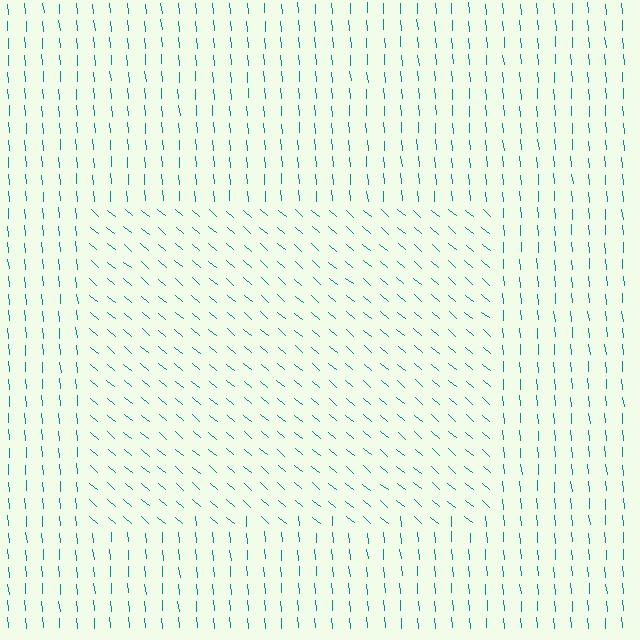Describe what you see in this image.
The image is filled with small teal line segments. A rectangle region in the image has lines oriented differently from the surrounding lines, creating a visible texture boundary.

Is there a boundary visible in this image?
Yes, there is a texture boundary formed by a change in line orientation.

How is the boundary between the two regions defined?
The boundary is defined purely by a change in line orientation (approximately 45 degrees difference). All lines are the same color and thickness.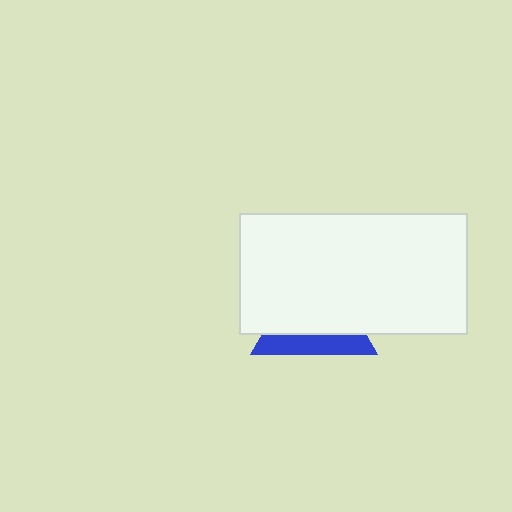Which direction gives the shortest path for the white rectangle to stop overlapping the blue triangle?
Moving up gives the shortest separation.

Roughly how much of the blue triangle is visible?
A small part of it is visible (roughly 33%).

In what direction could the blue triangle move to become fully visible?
The blue triangle could move down. That would shift it out from behind the white rectangle entirely.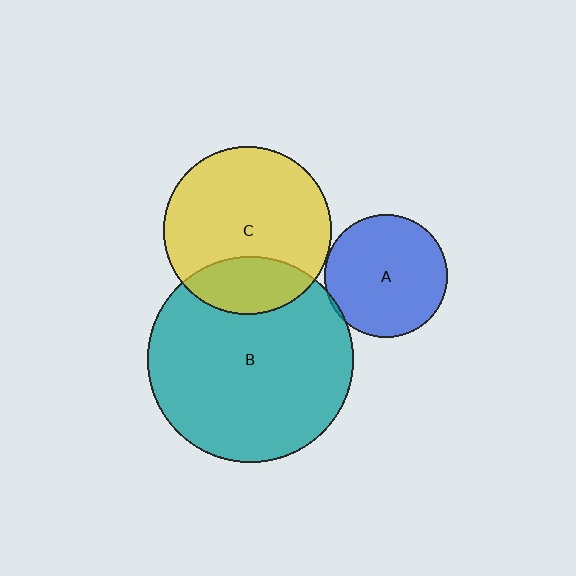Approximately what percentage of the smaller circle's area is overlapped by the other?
Approximately 25%.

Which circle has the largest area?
Circle B (teal).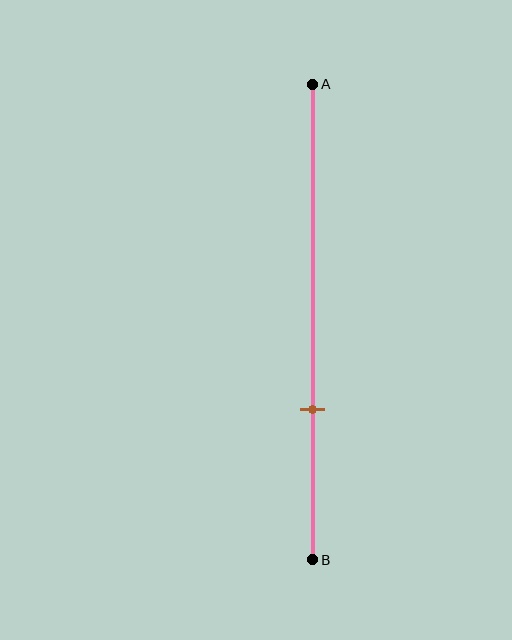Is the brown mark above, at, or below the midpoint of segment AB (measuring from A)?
The brown mark is below the midpoint of segment AB.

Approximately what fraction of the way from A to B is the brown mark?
The brown mark is approximately 70% of the way from A to B.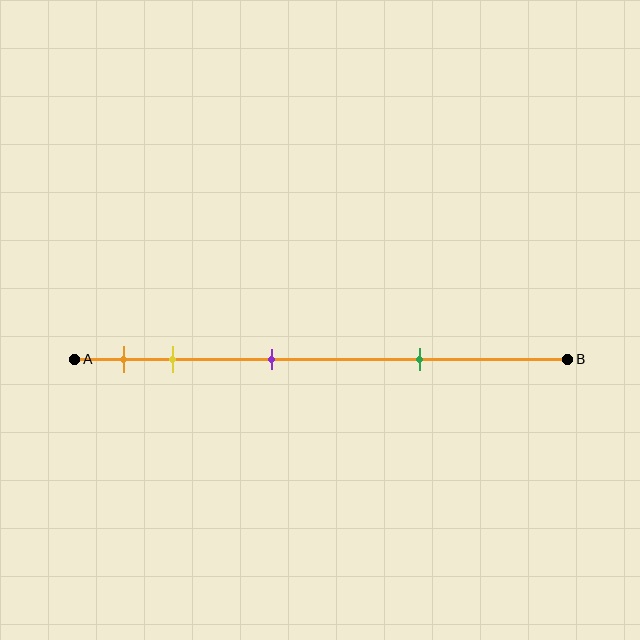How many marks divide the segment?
There are 4 marks dividing the segment.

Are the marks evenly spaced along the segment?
No, the marks are not evenly spaced.